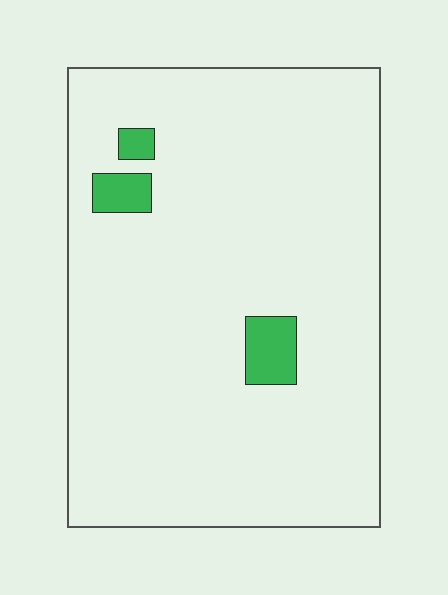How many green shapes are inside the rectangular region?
3.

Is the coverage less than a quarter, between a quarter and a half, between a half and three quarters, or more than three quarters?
Less than a quarter.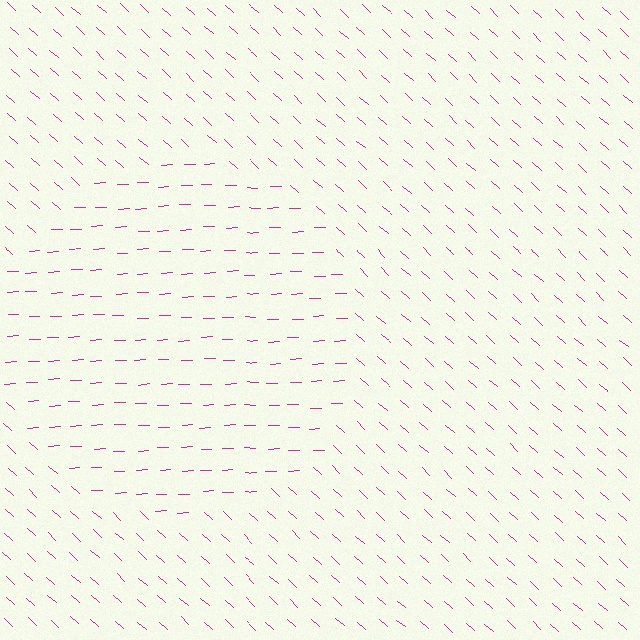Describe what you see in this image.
The image is filled with small magenta line segments. A circle region in the image has lines oriented differently from the surrounding lines, creating a visible texture boundary.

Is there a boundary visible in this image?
Yes, there is a texture boundary formed by a change in line orientation.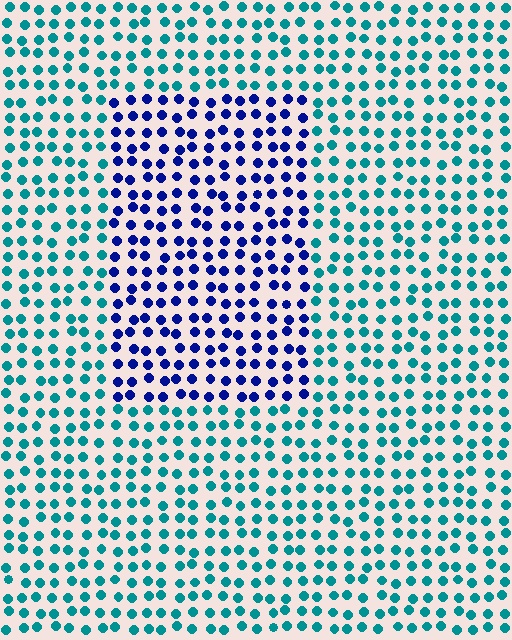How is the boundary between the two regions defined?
The boundary is defined purely by a slight shift in hue (about 54 degrees). Spacing, size, and orientation are identical on both sides.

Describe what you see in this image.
The image is filled with small teal elements in a uniform arrangement. A rectangle-shaped region is visible where the elements are tinted to a slightly different hue, forming a subtle color boundary.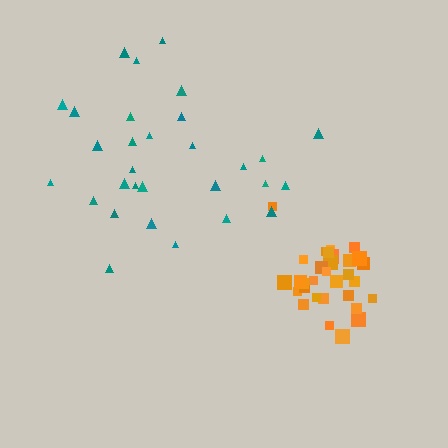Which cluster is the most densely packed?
Orange.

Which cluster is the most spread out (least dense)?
Teal.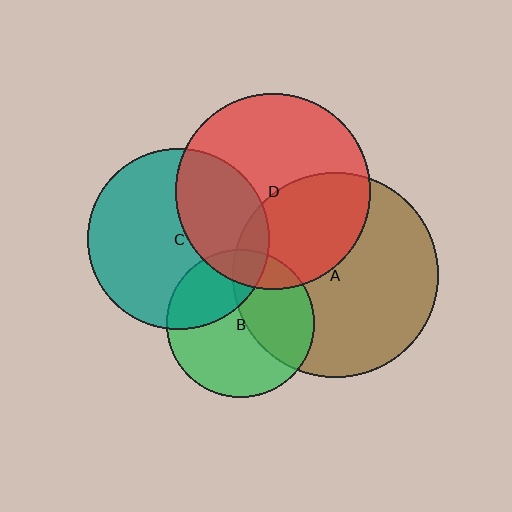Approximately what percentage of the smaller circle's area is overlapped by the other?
Approximately 15%.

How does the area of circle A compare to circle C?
Approximately 1.3 times.